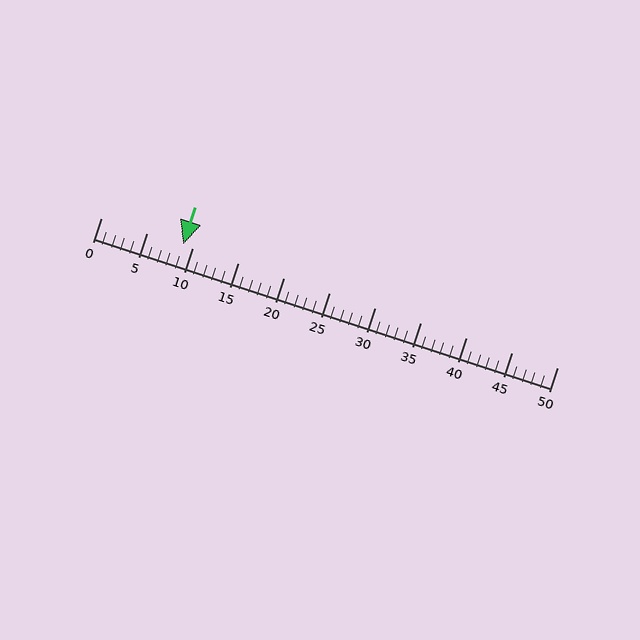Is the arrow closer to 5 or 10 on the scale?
The arrow is closer to 10.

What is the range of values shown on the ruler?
The ruler shows values from 0 to 50.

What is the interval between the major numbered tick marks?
The major tick marks are spaced 5 units apart.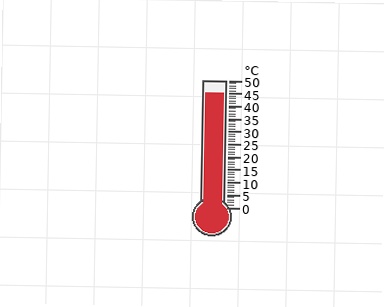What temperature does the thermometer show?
The thermometer shows approximately 45°C.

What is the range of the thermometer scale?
The thermometer scale ranges from 0°C to 50°C.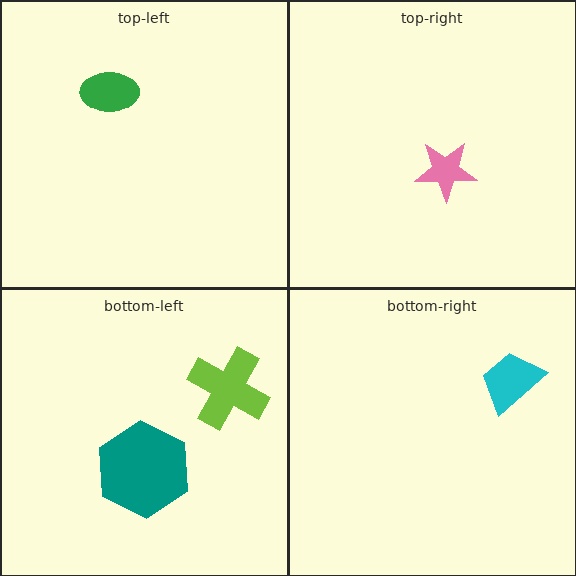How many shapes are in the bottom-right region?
1.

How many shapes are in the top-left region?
1.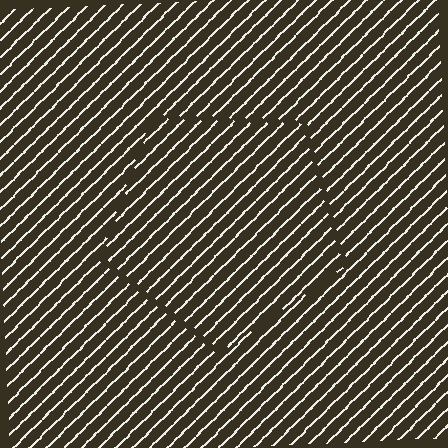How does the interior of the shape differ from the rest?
The interior of the shape contains the same grating, shifted by half a period — the contour is defined by the phase discontinuity where line-ends from the inner and outer gratings abut.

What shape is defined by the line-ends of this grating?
An illusory pentagon. The interior of the shape contains the same grating, shifted by half a period — the contour is defined by the phase discontinuity where line-ends from the inner and outer gratings abut.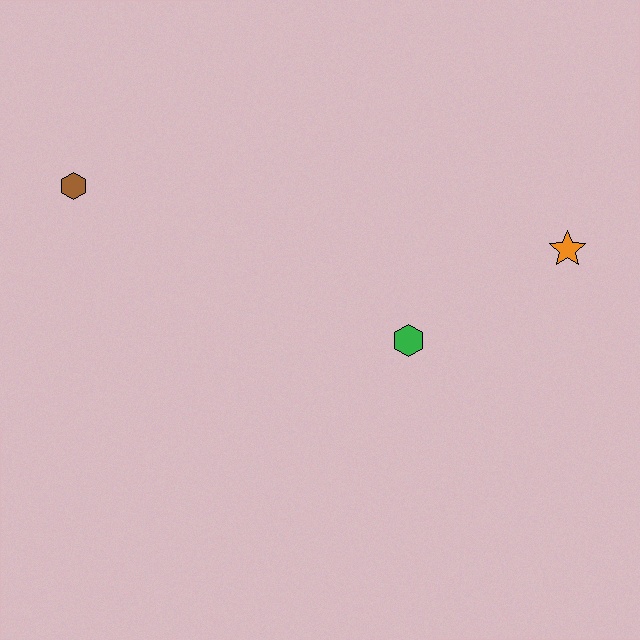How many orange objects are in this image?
There is 1 orange object.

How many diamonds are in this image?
There are no diamonds.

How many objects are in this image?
There are 3 objects.